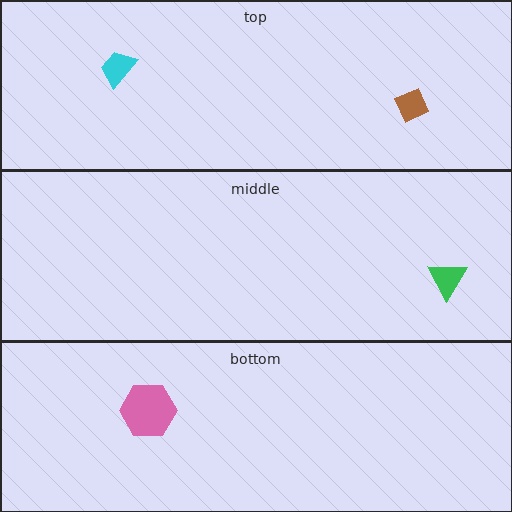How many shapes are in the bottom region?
1.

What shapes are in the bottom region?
The pink hexagon.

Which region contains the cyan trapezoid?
The top region.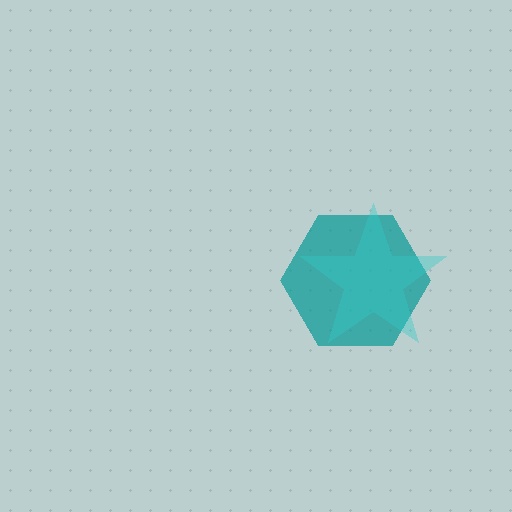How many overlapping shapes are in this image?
There are 2 overlapping shapes in the image.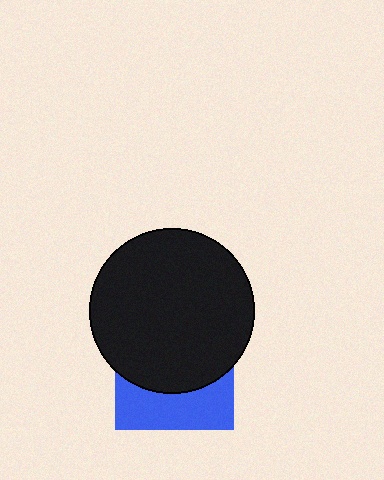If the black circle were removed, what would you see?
You would see the complete blue square.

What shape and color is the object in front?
The object in front is a black circle.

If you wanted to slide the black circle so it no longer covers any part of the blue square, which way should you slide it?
Slide it up — that is the most direct way to separate the two shapes.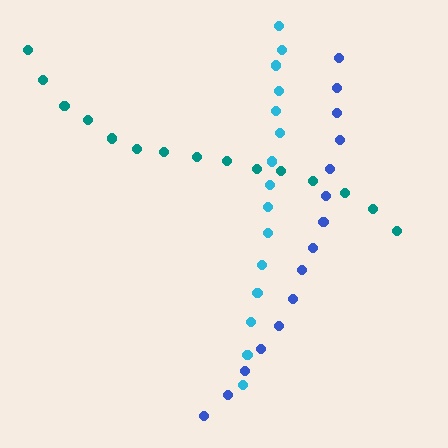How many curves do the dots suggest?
There are 3 distinct paths.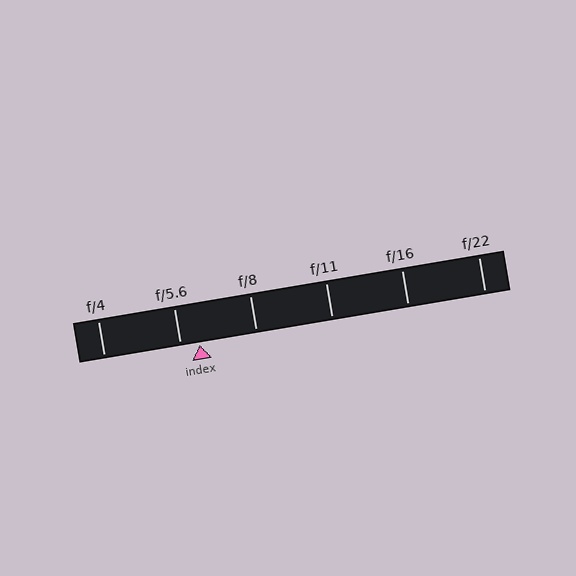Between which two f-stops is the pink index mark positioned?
The index mark is between f/5.6 and f/8.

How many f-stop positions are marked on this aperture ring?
There are 6 f-stop positions marked.